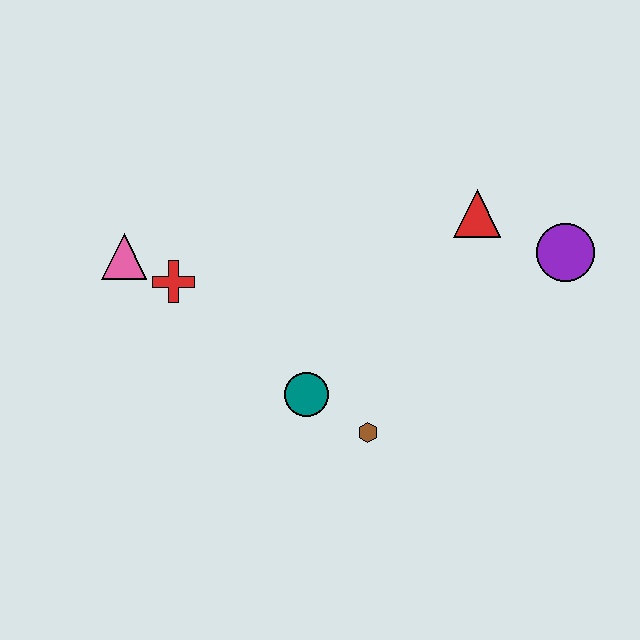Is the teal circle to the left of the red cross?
No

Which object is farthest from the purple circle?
The pink triangle is farthest from the purple circle.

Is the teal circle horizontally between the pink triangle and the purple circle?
Yes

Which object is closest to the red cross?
The pink triangle is closest to the red cross.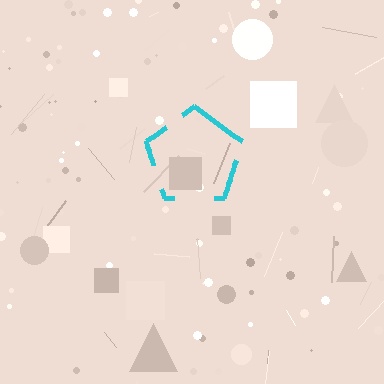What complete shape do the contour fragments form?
The contour fragments form a pentagon.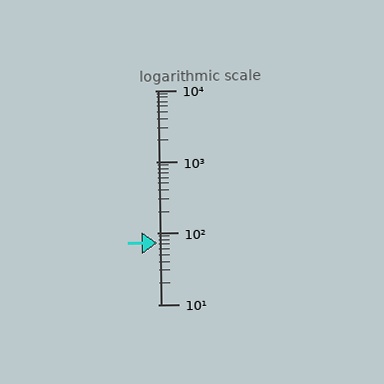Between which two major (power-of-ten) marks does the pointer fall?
The pointer is between 10 and 100.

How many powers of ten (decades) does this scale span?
The scale spans 3 decades, from 10 to 10000.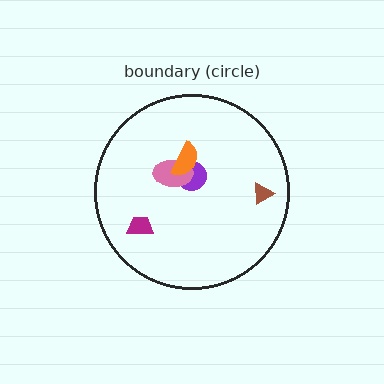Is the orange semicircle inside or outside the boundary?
Inside.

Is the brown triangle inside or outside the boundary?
Inside.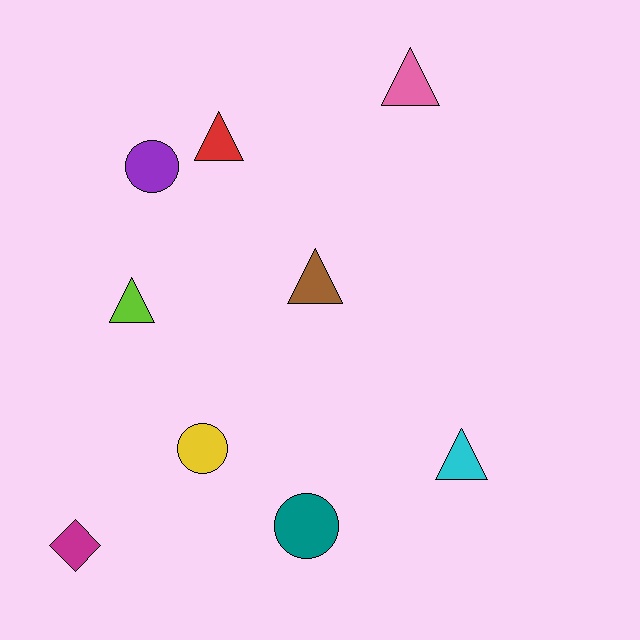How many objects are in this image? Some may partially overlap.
There are 9 objects.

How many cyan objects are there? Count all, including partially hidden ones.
There is 1 cyan object.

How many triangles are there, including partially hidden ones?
There are 5 triangles.